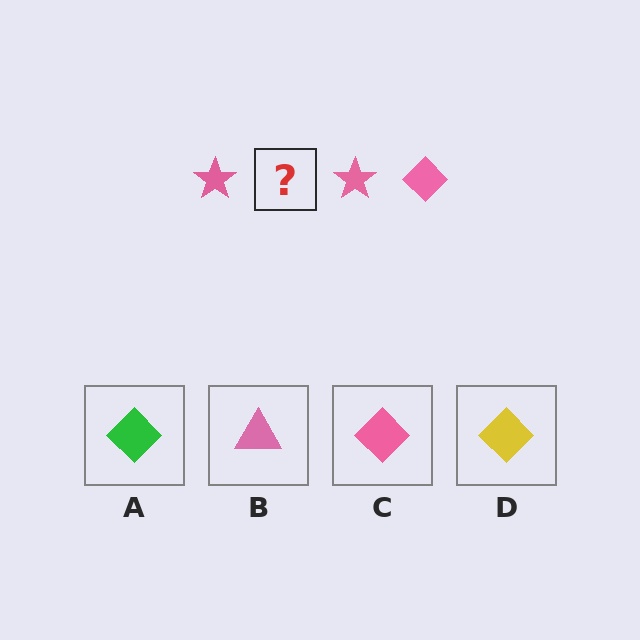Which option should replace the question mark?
Option C.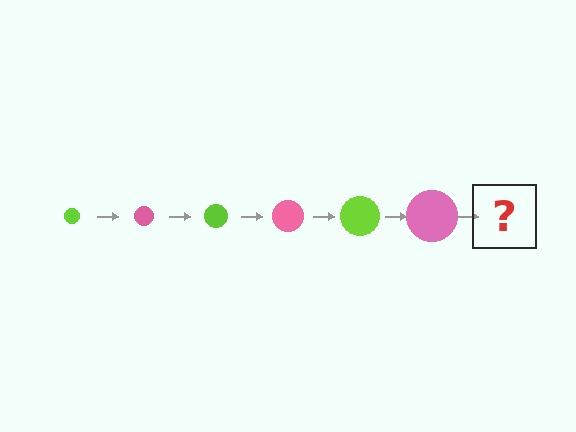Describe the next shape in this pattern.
It should be a lime circle, larger than the previous one.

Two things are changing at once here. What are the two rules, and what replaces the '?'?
The two rules are that the circle grows larger each step and the color cycles through lime and pink. The '?' should be a lime circle, larger than the previous one.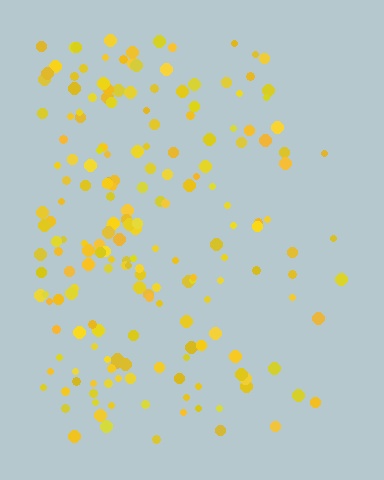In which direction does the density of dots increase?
From right to left, with the left side densest.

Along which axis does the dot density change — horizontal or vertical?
Horizontal.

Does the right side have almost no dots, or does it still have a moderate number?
Still a moderate number, just noticeably fewer than the left.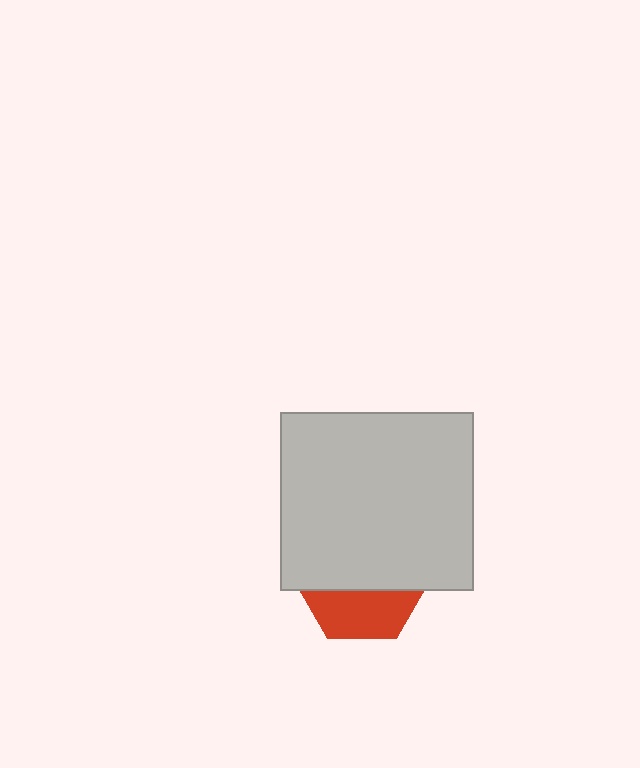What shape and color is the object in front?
The object in front is a light gray rectangle.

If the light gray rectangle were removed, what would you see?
You would see the complete red hexagon.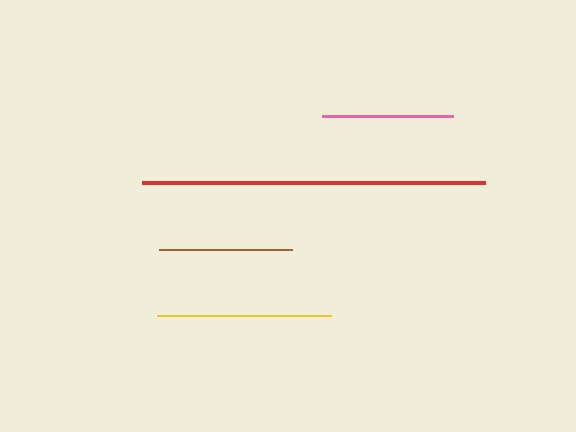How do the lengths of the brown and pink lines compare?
The brown and pink lines are approximately the same length.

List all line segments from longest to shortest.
From longest to shortest: red, yellow, brown, pink.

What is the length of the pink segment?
The pink segment is approximately 131 pixels long.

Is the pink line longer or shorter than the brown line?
The brown line is longer than the pink line.